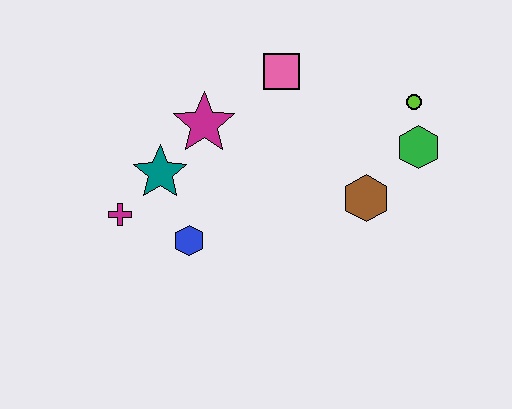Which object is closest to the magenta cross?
The teal star is closest to the magenta cross.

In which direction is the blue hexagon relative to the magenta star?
The blue hexagon is below the magenta star.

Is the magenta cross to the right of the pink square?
No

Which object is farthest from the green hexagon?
The magenta cross is farthest from the green hexagon.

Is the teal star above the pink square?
No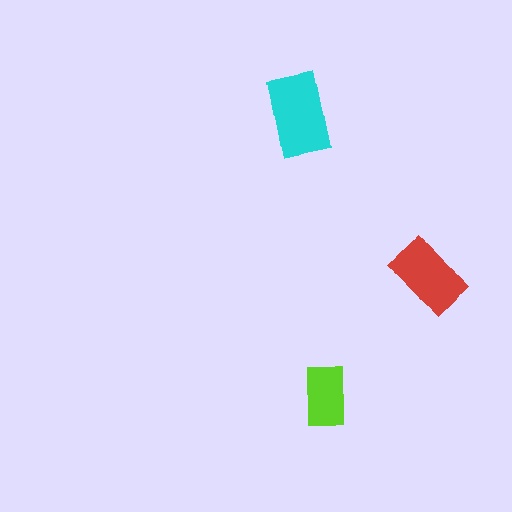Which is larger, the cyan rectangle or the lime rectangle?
The cyan one.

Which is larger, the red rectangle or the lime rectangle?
The red one.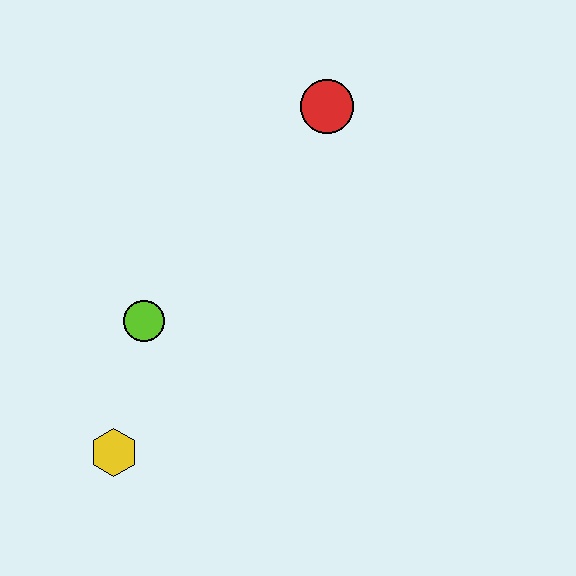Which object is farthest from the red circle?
The yellow hexagon is farthest from the red circle.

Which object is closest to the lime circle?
The yellow hexagon is closest to the lime circle.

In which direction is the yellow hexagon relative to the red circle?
The yellow hexagon is below the red circle.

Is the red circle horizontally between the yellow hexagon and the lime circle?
No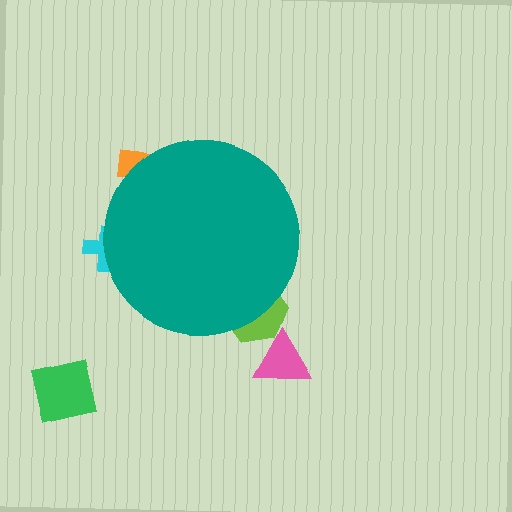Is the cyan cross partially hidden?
Yes, the cyan cross is partially hidden behind the teal circle.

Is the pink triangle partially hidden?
No, the pink triangle is fully visible.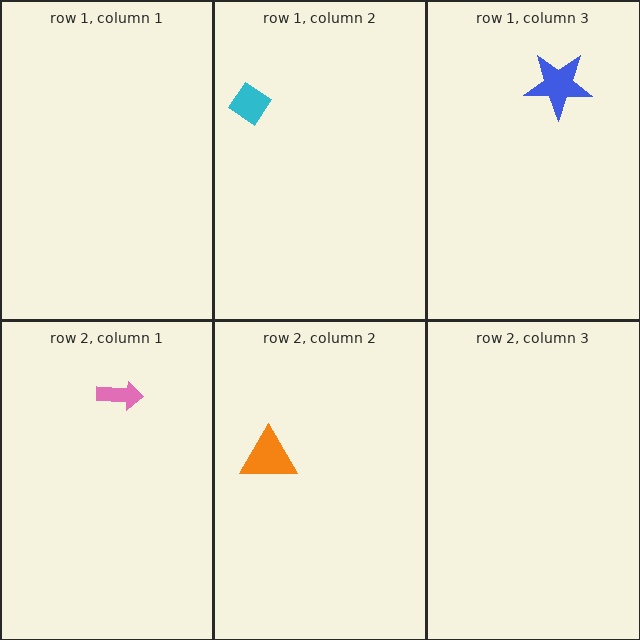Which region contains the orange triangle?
The row 2, column 2 region.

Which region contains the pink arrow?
The row 2, column 1 region.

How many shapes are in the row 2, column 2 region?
1.